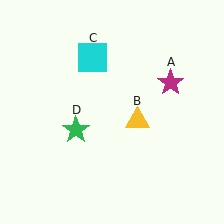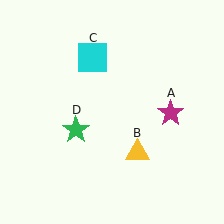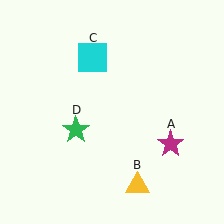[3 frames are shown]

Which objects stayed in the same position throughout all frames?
Cyan square (object C) and green star (object D) remained stationary.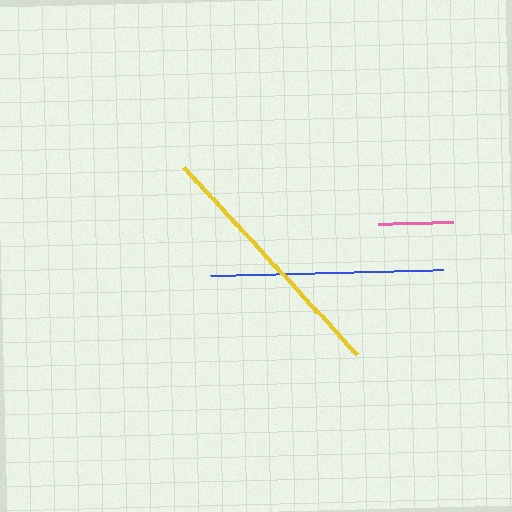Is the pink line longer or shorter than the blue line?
The blue line is longer than the pink line.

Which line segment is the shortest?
The pink line is the shortest at approximately 74 pixels.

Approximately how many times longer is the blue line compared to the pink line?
The blue line is approximately 3.1 times the length of the pink line.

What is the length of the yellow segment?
The yellow segment is approximately 256 pixels long.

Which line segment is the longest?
The yellow line is the longest at approximately 256 pixels.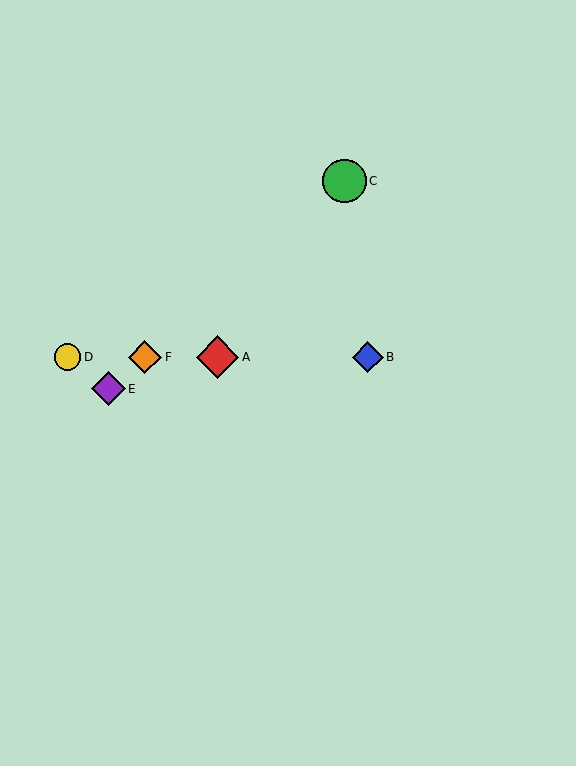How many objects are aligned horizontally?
4 objects (A, B, D, F) are aligned horizontally.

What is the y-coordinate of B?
Object B is at y≈357.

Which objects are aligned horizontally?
Objects A, B, D, F are aligned horizontally.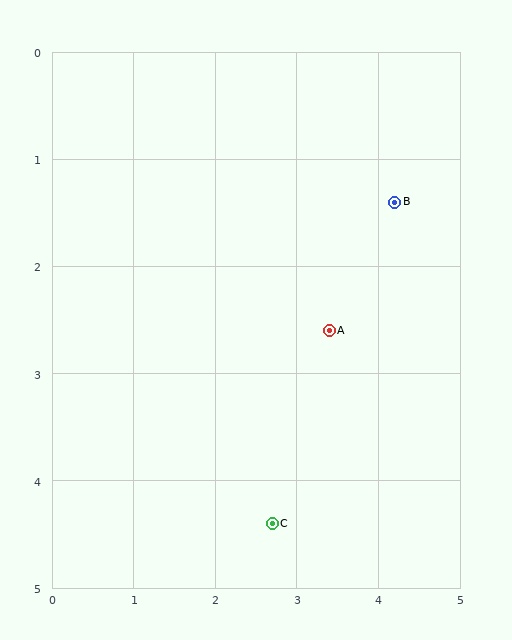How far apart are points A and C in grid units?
Points A and C are about 1.9 grid units apart.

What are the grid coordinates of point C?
Point C is at approximately (2.7, 4.4).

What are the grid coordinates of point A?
Point A is at approximately (3.4, 2.6).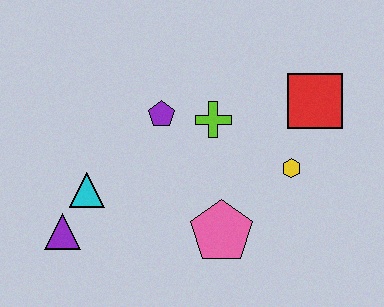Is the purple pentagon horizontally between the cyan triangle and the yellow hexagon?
Yes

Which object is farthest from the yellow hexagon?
The purple triangle is farthest from the yellow hexagon.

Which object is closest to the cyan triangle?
The purple triangle is closest to the cyan triangle.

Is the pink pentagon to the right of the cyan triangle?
Yes